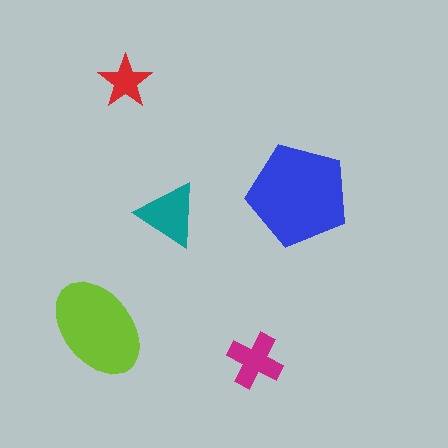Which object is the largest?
The blue pentagon.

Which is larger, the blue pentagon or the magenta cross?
The blue pentagon.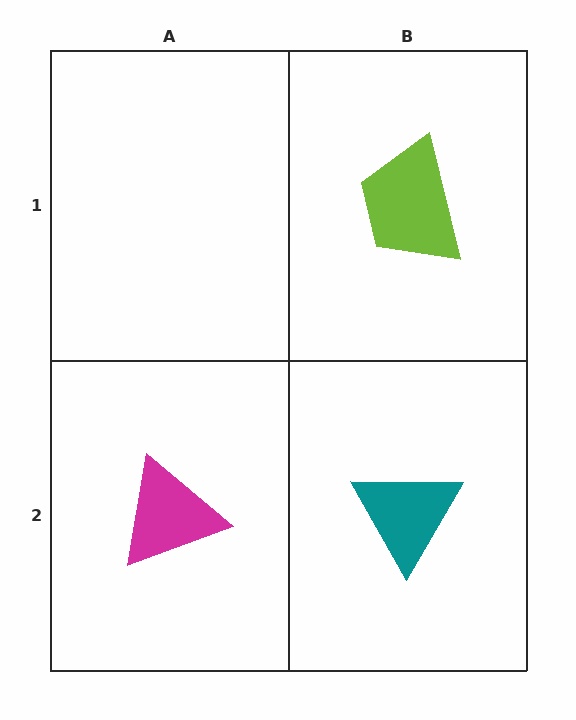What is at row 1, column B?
A lime trapezoid.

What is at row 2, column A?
A magenta triangle.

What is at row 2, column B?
A teal triangle.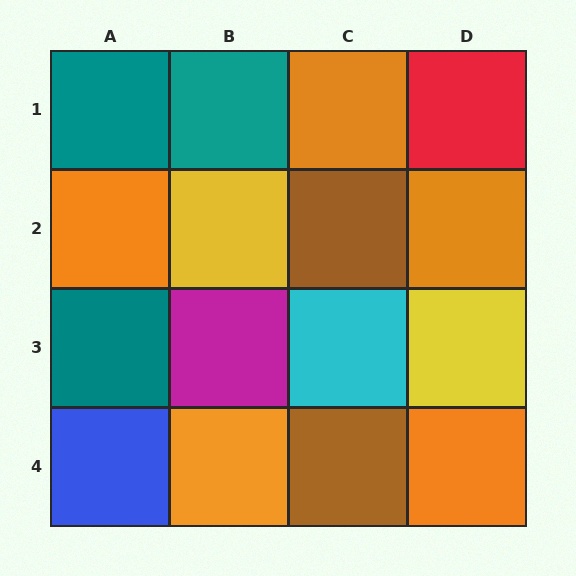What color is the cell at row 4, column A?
Blue.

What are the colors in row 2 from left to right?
Orange, yellow, brown, orange.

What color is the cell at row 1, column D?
Red.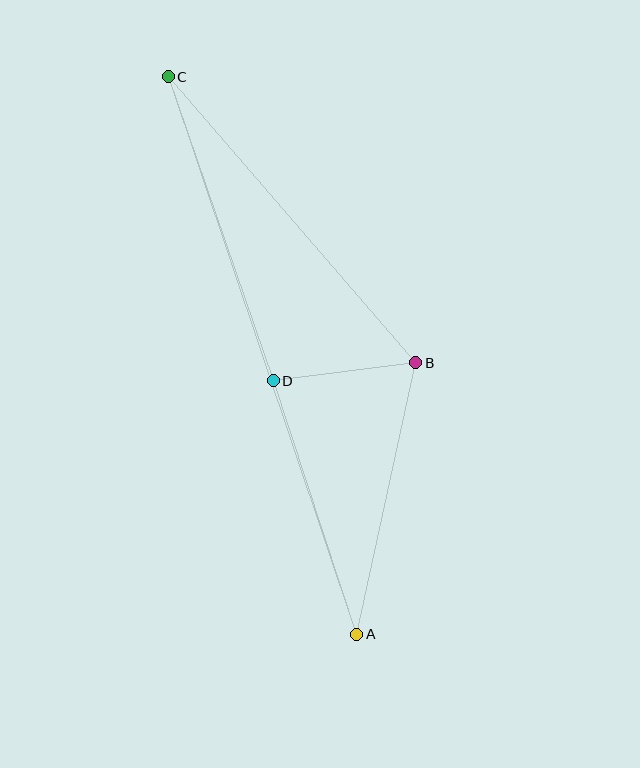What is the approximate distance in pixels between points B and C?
The distance between B and C is approximately 378 pixels.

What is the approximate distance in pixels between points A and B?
The distance between A and B is approximately 278 pixels.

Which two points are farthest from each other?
Points A and C are farthest from each other.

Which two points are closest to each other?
Points B and D are closest to each other.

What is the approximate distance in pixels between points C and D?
The distance between C and D is approximately 322 pixels.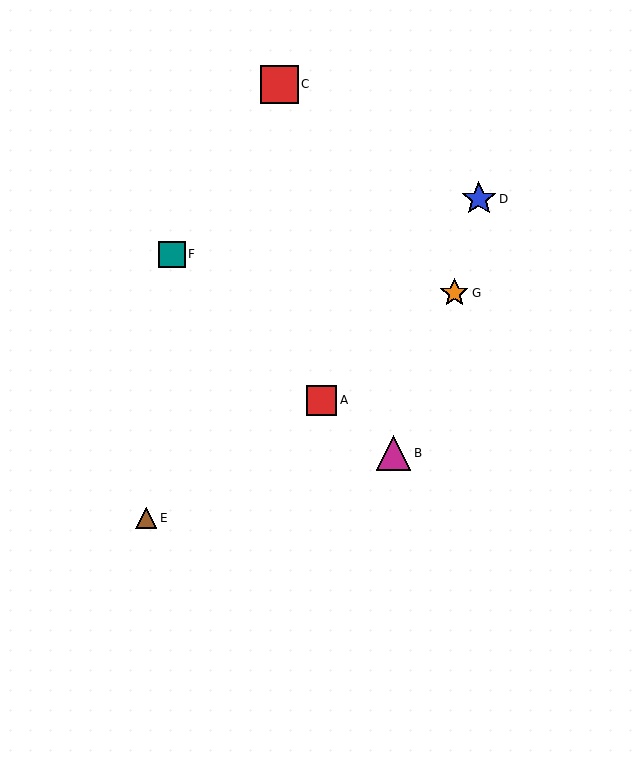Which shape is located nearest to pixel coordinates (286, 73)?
The red square (labeled C) at (279, 84) is nearest to that location.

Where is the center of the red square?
The center of the red square is at (279, 84).